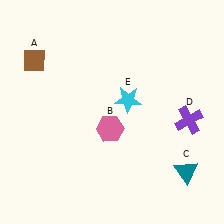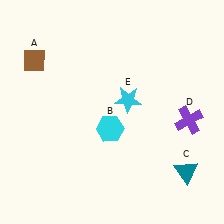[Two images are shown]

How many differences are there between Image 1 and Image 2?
There is 1 difference between the two images.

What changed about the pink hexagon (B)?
In Image 1, B is pink. In Image 2, it changed to cyan.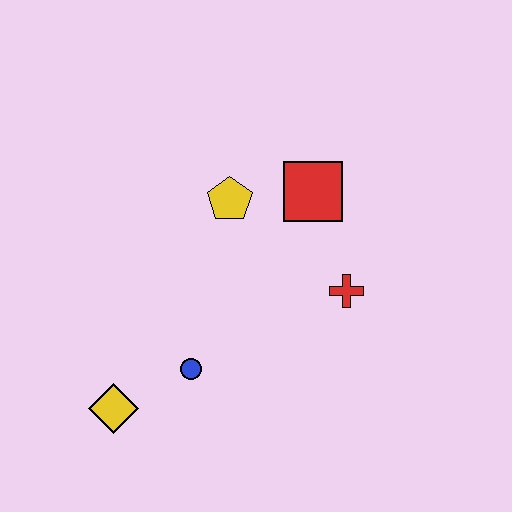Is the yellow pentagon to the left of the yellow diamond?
No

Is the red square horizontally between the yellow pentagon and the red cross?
Yes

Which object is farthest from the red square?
The yellow diamond is farthest from the red square.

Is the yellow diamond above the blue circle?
No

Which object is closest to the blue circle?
The yellow diamond is closest to the blue circle.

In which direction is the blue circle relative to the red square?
The blue circle is below the red square.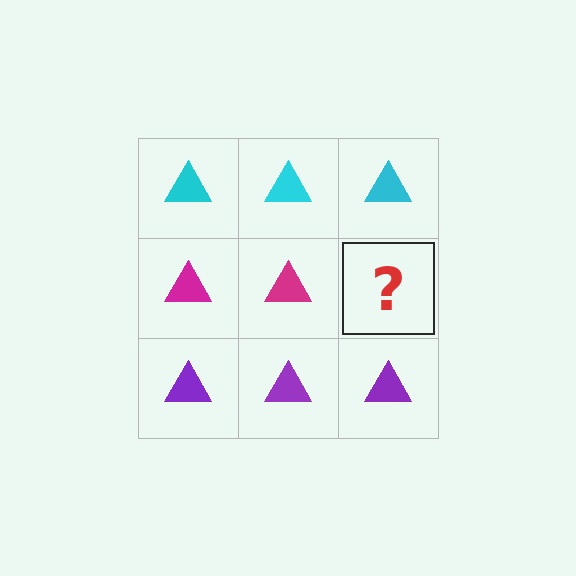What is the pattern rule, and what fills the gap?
The rule is that each row has a consistent color. The gap should be filled with a magenta triangle.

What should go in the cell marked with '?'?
The missing cell should contain a magenta triangle.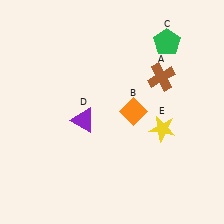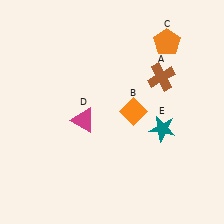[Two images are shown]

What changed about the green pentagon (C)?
In Image 1, C is green. In Image 2, it changed to orange.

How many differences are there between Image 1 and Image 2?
There are 3 differences between the two images.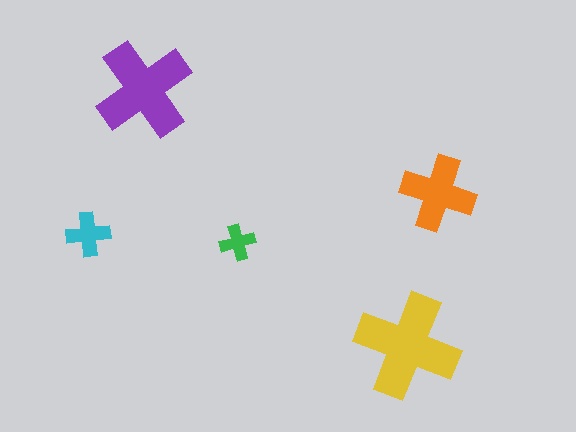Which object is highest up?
The purple cross is topmost.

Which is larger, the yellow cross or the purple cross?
The yellow one.